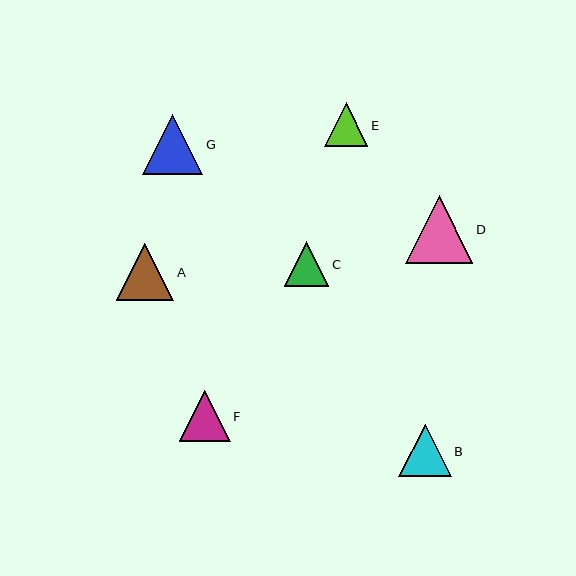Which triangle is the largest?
Triangle D is the largest with a size of approximately 67 pixels.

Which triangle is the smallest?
Triangle E is the smallest with a size of approximately 44 pixels.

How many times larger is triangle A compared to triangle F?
Triangle A is approximately 1.1 times the size of triangle F.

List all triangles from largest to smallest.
From largest to smallest: D, G, A, B, F, C, E.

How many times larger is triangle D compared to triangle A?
Triangle D is approximately 1.2 times the size of triangle A.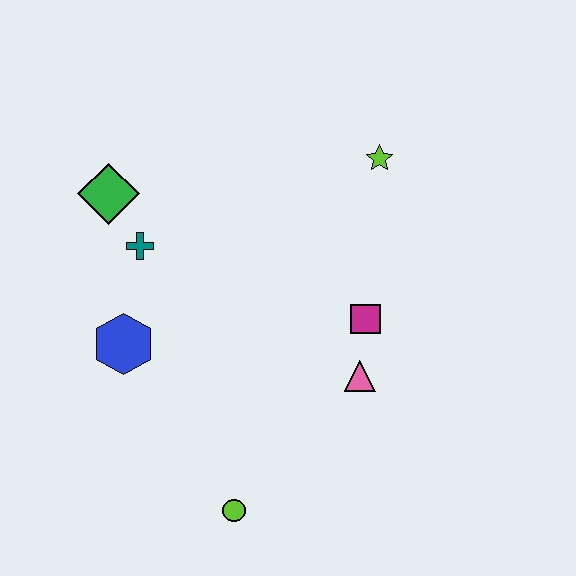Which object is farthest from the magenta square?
The green diamond is farthest from the magenta square.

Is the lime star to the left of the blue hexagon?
No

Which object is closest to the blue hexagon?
The teal cross is closest to the blue hexagon.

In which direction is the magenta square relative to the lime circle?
The magenta square is above the lime circle.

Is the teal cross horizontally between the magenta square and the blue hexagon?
Yes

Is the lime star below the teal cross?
No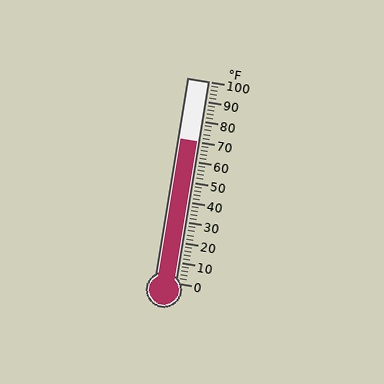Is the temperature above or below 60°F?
The temperature is above 60°F.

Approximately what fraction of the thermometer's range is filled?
The thermometer is filled to approximately 70% of its range.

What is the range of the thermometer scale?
The thermometer scale ranges from 0°F to 100°F.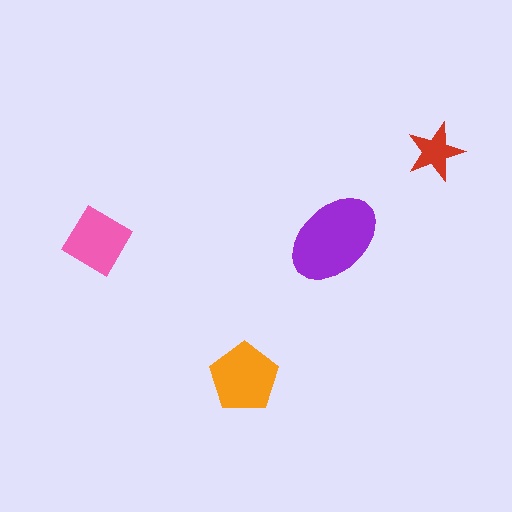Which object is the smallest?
The red star.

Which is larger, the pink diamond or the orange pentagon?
The orange pentagon.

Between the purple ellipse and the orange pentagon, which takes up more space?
The purple ellipse.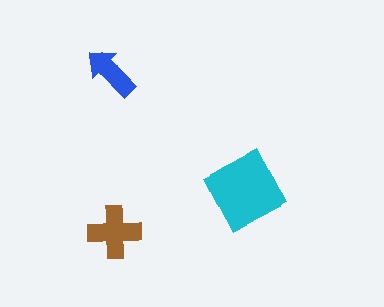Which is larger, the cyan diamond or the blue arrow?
The cyan diamond.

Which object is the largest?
The cyan diamond.